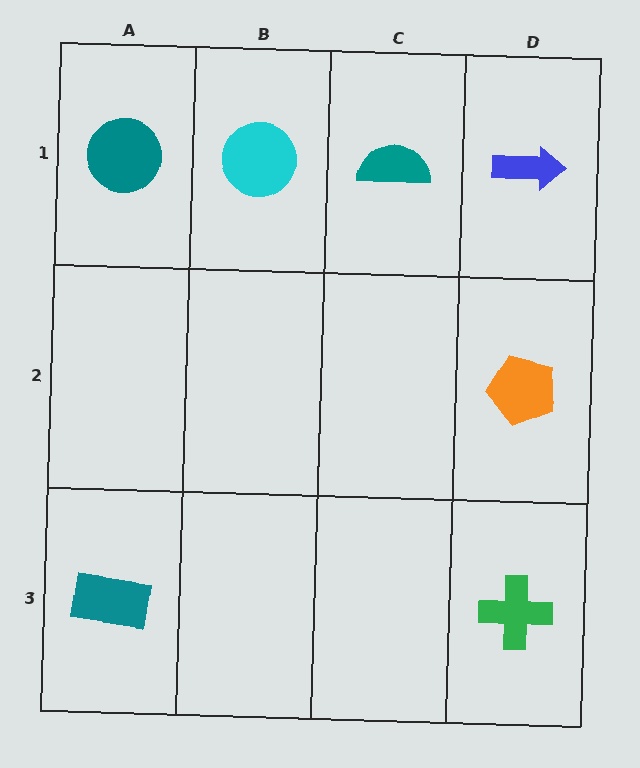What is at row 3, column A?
A teal rectangle.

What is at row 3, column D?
A green cross.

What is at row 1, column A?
A teal circle.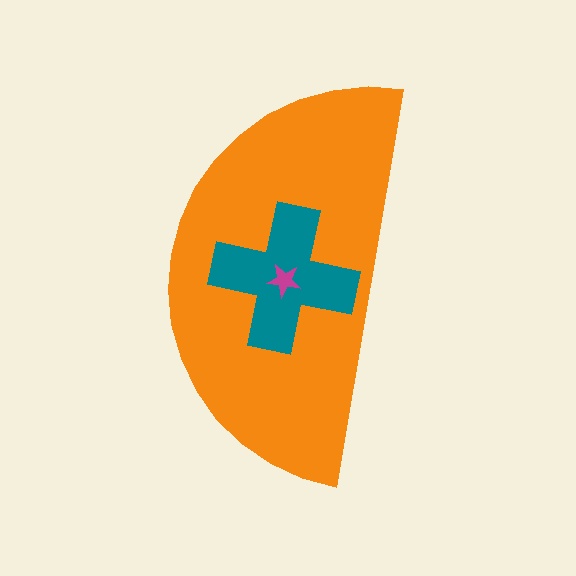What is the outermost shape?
The orange semicircle.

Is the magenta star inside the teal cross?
Yes.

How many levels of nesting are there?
3.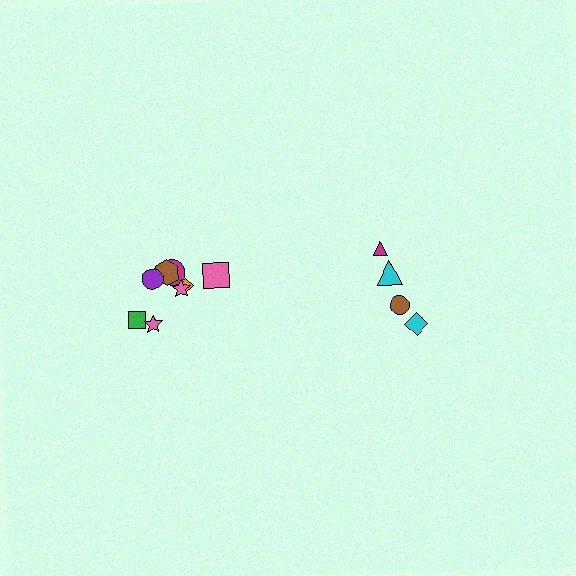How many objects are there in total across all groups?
There are 12 objects.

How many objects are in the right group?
There are 4 objects.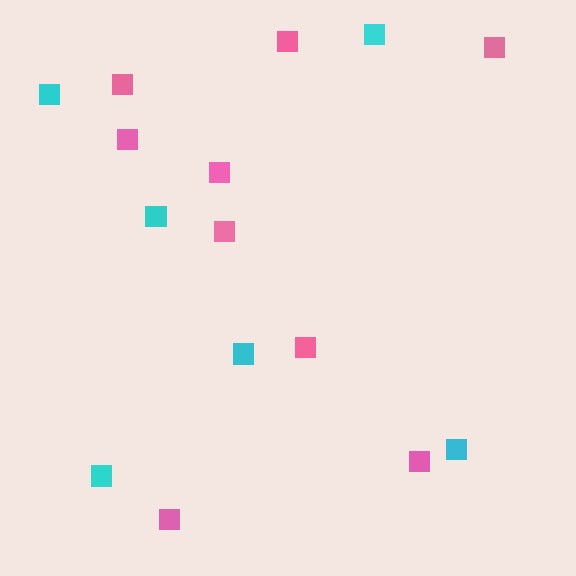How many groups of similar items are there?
There are 2 groups: one group of pink squares (9) and one group of cyan squares (6).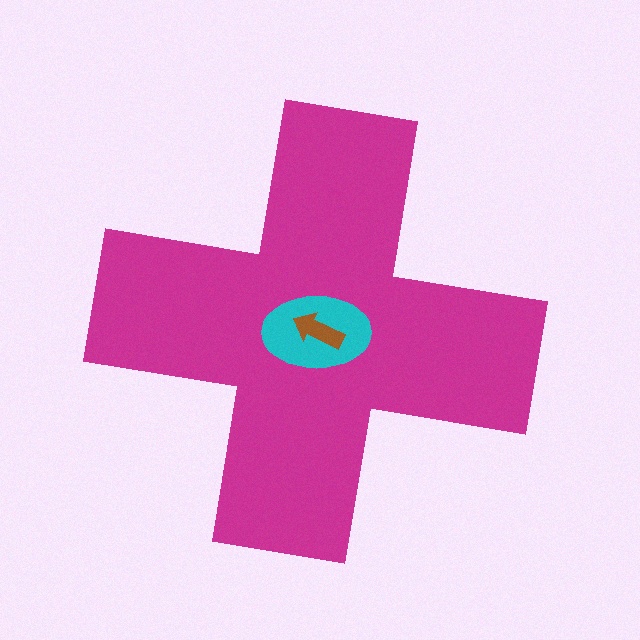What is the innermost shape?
The brown arrow.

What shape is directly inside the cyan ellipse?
The brown arrow.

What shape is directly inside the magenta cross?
The cyan ellipse.